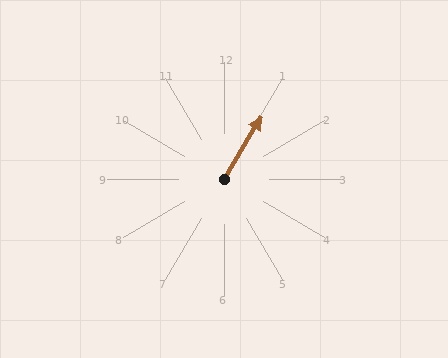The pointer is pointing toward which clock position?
Roughly 1 o'clock.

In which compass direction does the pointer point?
Northeast.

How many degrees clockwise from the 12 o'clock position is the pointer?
Approximately 31 degrees.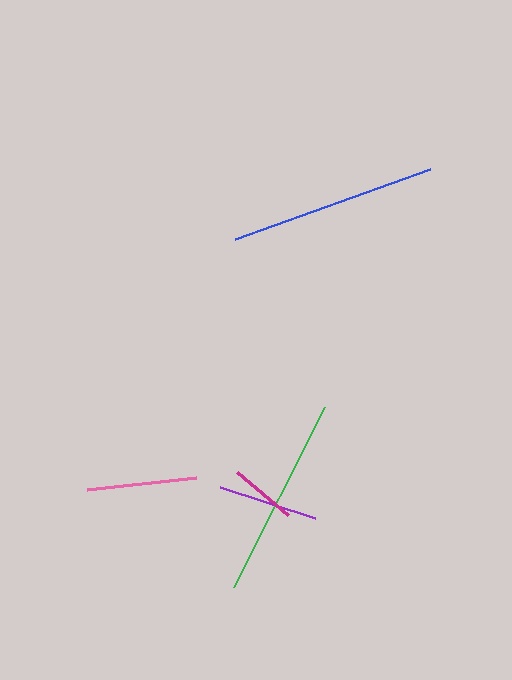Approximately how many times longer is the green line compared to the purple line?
The green line is approximately 2.0 times the length of the purple line.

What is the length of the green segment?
The green segment is approximately 201 pixels long.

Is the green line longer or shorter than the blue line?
The blue line is longer than the green line.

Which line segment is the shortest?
The magenta line is the shortest at approximately 67 pixels.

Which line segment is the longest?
The blue line is the longest at approximately 207 pixels.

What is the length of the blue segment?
The blue segment is approximately 207 pixels long.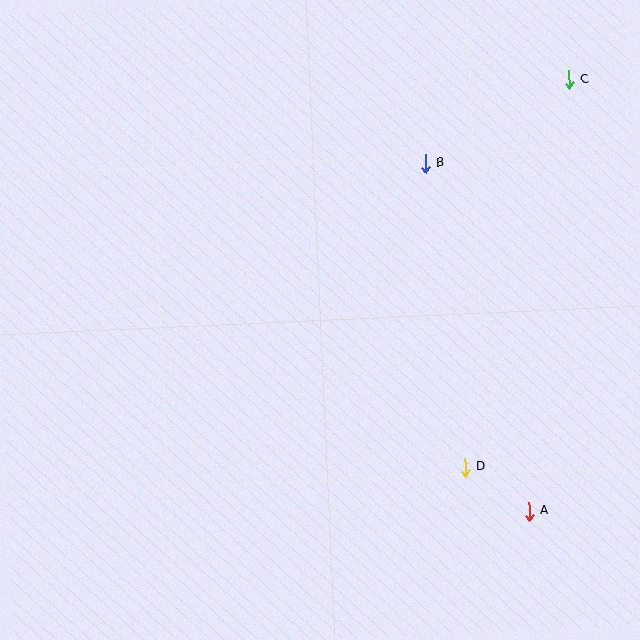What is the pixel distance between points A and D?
The distance between A and D is 78 pixels.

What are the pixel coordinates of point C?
Point C is at (569, 80).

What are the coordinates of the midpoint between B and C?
The midpoint between B and C is at (497, 121).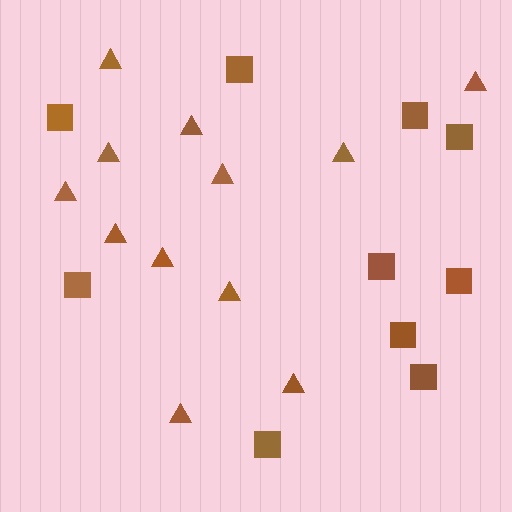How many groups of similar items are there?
There are 2 groups: one group of triangles (12) and one group of squares (10).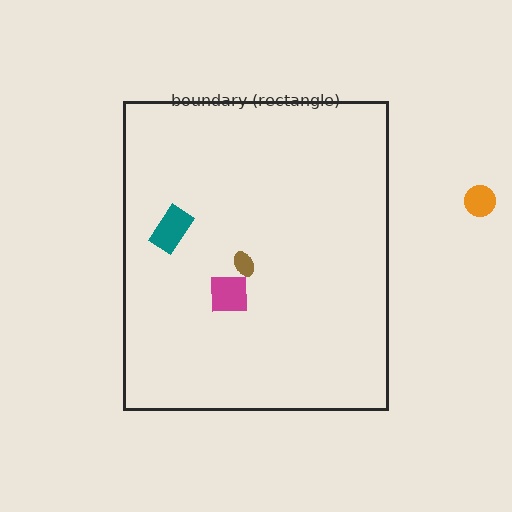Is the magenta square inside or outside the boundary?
Inside.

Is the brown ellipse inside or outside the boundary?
Inside.